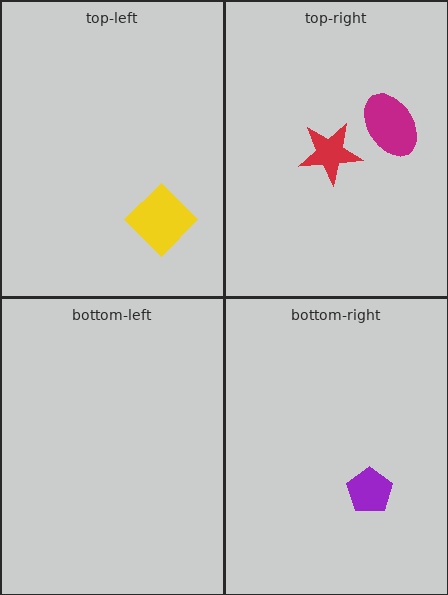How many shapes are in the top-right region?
2.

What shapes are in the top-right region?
The magenta ellipse, the red star.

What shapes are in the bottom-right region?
The purple pentagon.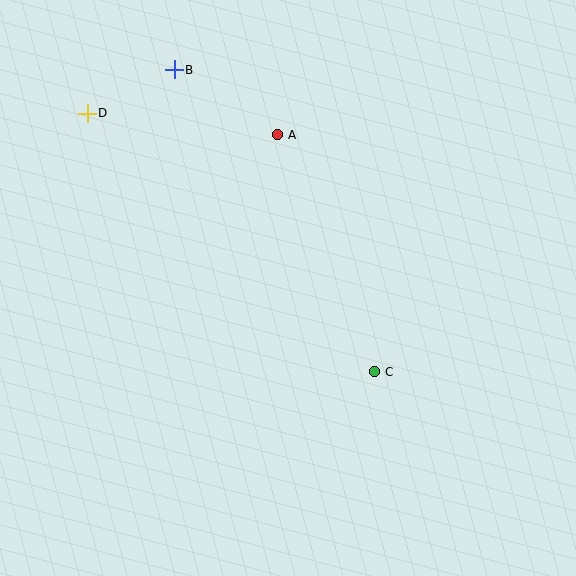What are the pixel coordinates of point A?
Point A is at (277, 135).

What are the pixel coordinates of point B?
Point B is at (174, 70).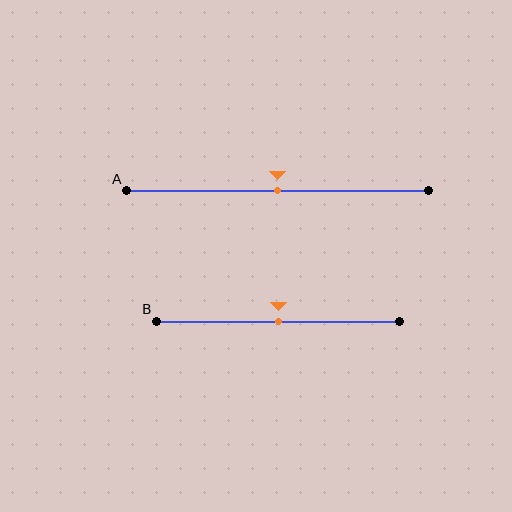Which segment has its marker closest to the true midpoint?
Segment A has its marker closest to the true midpoint.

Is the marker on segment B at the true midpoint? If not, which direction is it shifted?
Yes, the marker on segment B is at the true midpoint.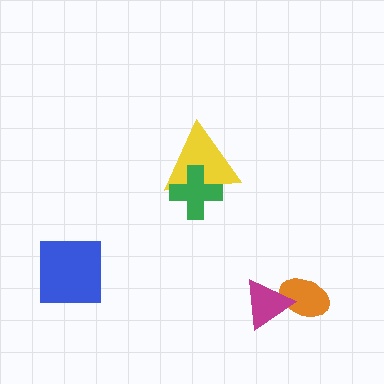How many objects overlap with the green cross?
1 object overlaps with the green cross.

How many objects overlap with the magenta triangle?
1 object overlaps with the magenta triangle.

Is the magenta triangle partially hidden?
No, no other shape covers it.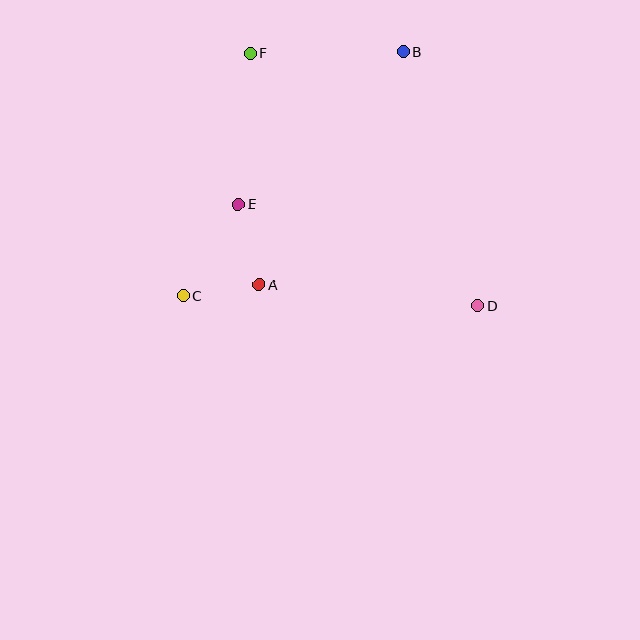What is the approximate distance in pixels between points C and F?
The distance between C and F is approximately 252 pixels.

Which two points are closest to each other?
Points A and C are closest to each other.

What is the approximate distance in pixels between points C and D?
The distance between C and D is approximately 294 pixels.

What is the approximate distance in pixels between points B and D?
The distance between B and D is approximately 265 pixels.